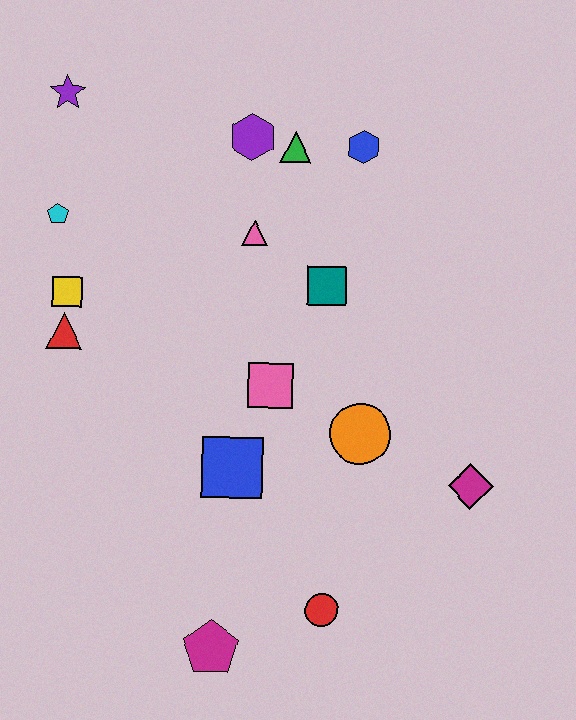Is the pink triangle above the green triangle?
No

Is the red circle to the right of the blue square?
Yes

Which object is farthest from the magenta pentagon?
The purple star is farthest from the magenta pentagon.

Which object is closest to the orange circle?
The pink square is closest to the orange circle.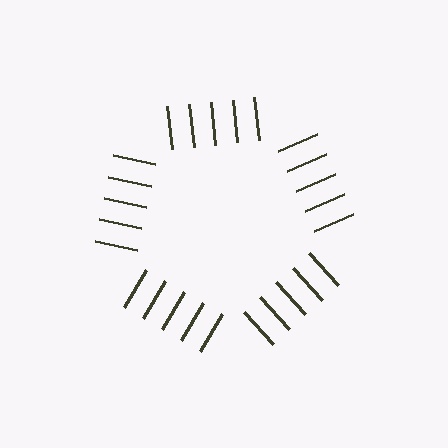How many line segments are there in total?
25 — 5 along each of the 5 edges.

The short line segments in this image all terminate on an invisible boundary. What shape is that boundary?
An illusory pentagon — the line segments terminate on its edges but no continuous stroke is drawn.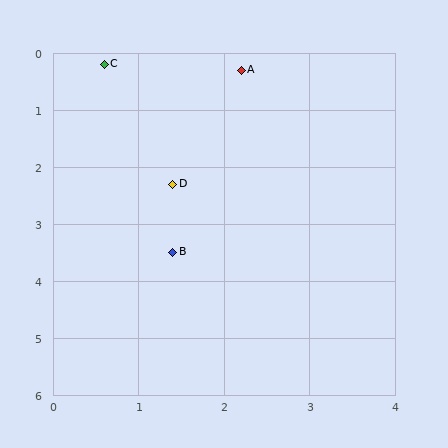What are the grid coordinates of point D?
Point D is at approximately (1.4, 2.3).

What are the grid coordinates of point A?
Point A is at approximately (2.2, 0.3).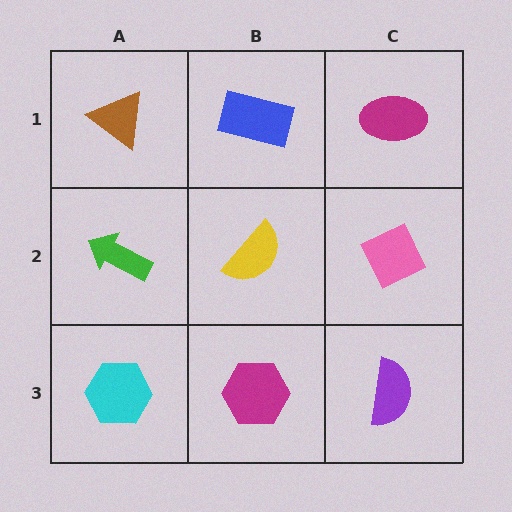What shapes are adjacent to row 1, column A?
A green arrow (row 2, column A), a blue rectangle (row 1, column B).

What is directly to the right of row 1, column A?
A blue rectangle.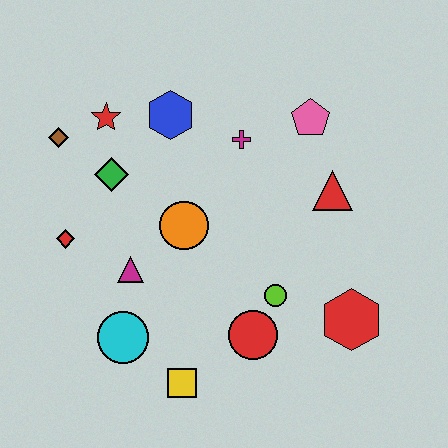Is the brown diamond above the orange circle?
Yes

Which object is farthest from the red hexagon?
The brown diamond is farthest from the red hexagon.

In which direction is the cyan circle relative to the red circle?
The cyan circle is to the left of the red circle.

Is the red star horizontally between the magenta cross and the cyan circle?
No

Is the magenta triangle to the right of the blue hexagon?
No